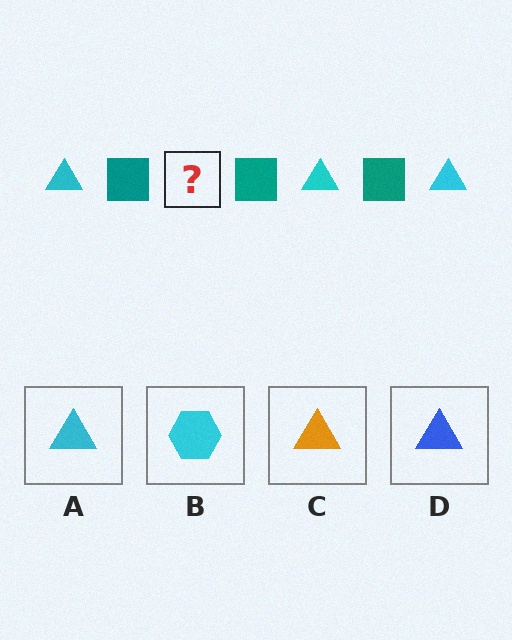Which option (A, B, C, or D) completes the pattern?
A.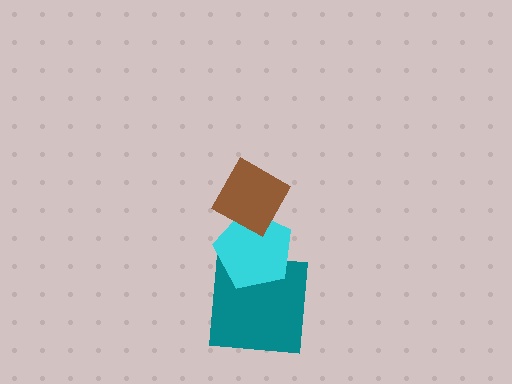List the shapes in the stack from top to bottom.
From top to bottom: the brown diamond, the cyan pentagon, the teal square.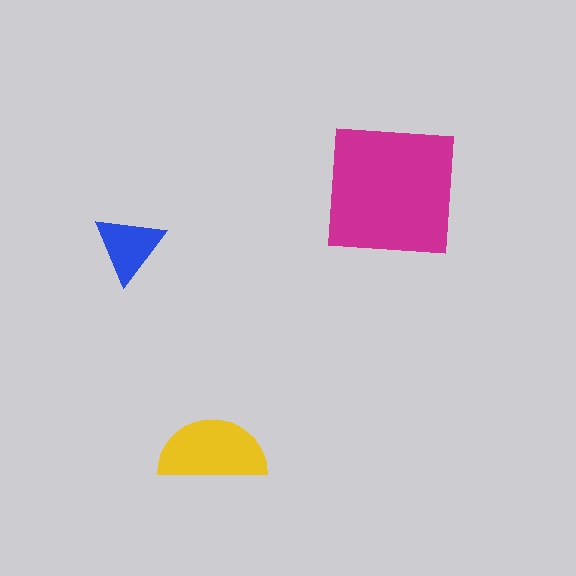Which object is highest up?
The magenta square is topmost.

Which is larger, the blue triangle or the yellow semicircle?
The yellow semicircle.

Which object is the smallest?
The blue triangle.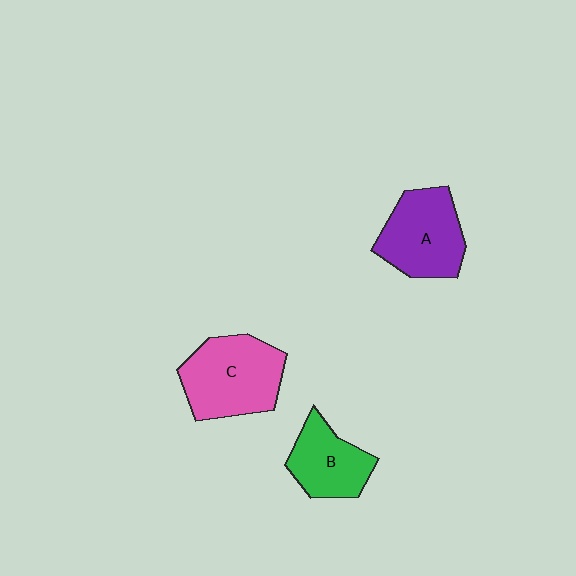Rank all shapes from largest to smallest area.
From largest to smallest: C (pink), A (purple), B (green).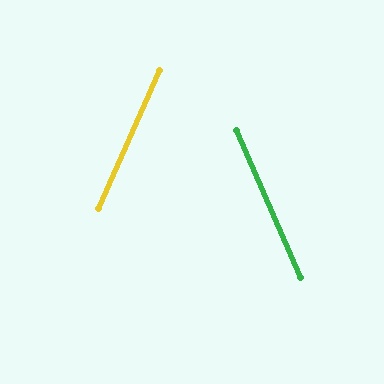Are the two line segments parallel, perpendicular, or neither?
Neither parallel nor perpendicular — they differ by about 47°.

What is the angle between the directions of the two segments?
Approximately 47 degrees.